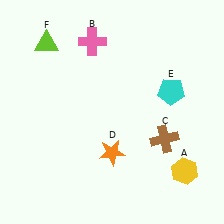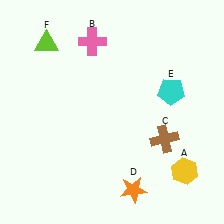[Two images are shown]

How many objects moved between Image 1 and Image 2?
1 object moved between the two images.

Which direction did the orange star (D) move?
The orange star (D) moved down.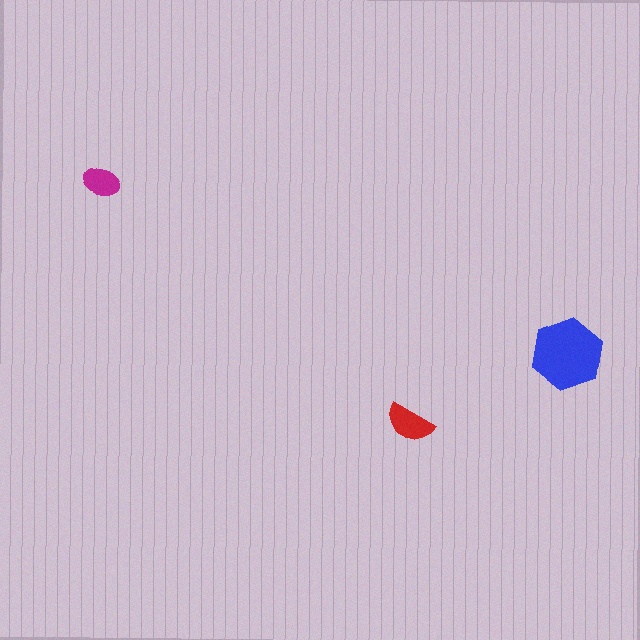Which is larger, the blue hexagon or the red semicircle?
The blue hexagon.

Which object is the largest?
The blue hexagon.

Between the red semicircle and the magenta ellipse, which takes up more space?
The red semicircle.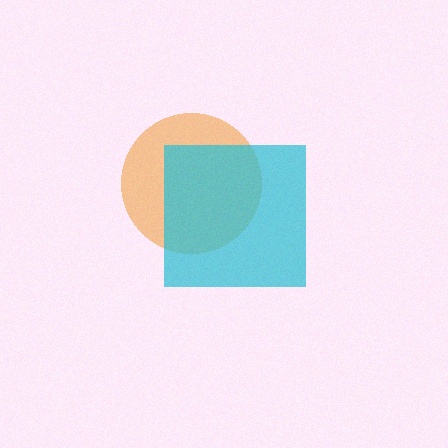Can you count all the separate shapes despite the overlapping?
Yes, there are 2 separate shapes.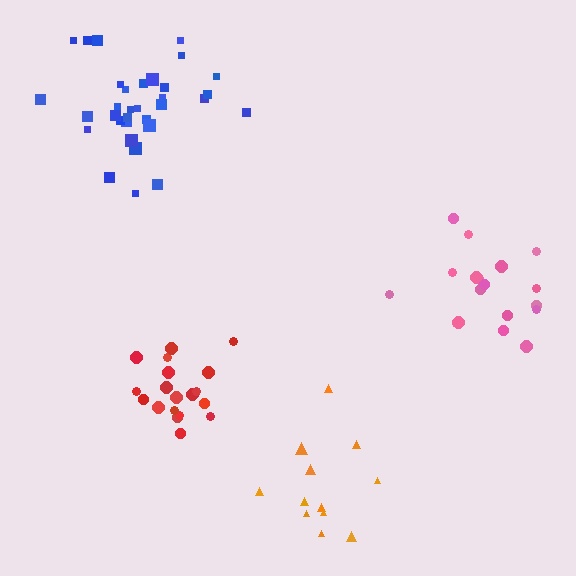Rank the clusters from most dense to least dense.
red, blue, pink, orange.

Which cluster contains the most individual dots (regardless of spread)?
Blue (33).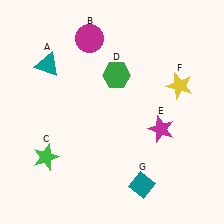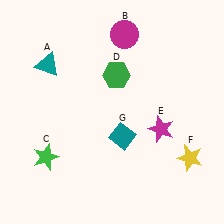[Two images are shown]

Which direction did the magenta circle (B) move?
The magenta circle (B) moved right.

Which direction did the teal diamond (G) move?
The teal diamond (G) moved up.